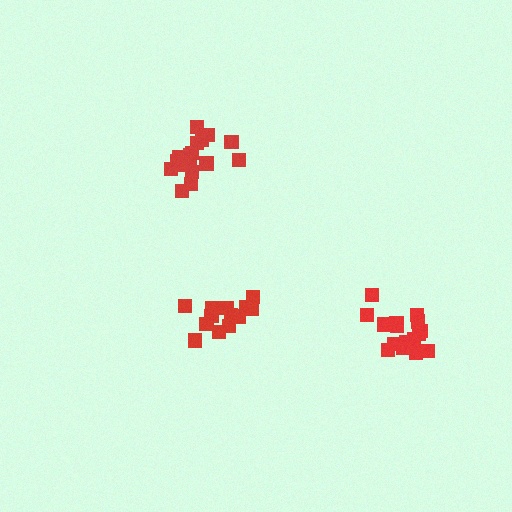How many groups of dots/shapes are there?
There are 3 groups.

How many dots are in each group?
Group 1: 13 dots, Group 2: 16 dots, Group 3: 18 dots (47 total).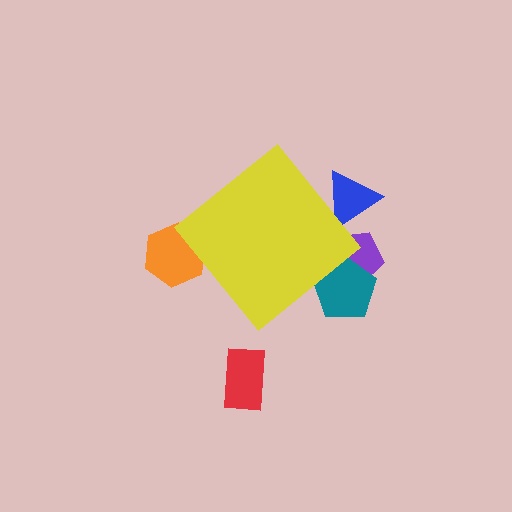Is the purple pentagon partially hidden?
Yes, the purple pentagon is partially hidden behind the yellow diamond.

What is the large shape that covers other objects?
A yellow diamond.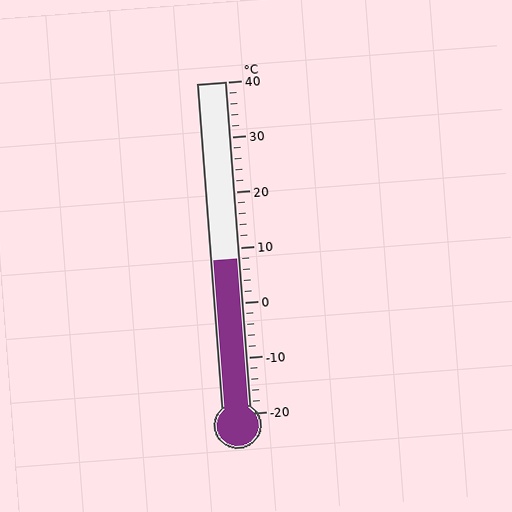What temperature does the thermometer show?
The thermometer shows approximately 8°C.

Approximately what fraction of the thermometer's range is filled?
The thermometer is filled to approximately 45% of its range.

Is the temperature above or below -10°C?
The temperature is above -10°C.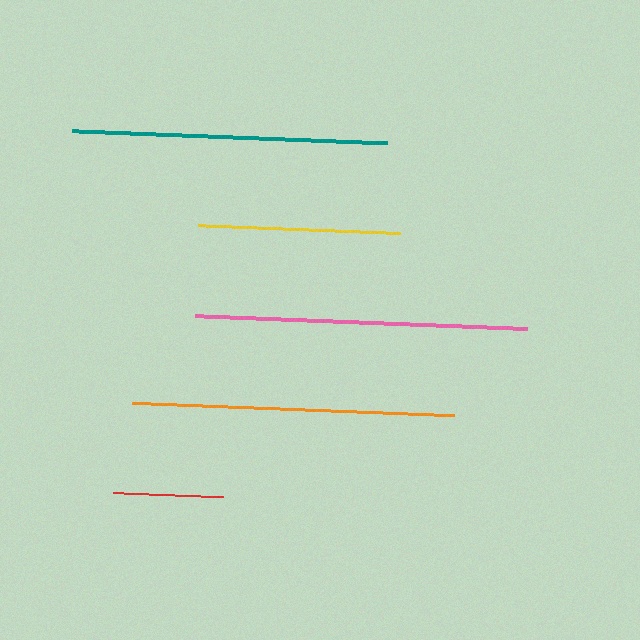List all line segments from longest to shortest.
From longest to shortest: pink, orange, teal, yellow, red.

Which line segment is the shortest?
The red line is the shortest at approximately 111 pixels.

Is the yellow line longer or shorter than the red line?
The yellow line is longer than the red line.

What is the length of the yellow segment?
The yellow segment is approximately 203 pixels long.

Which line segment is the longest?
The pink line is the longest at approximately 333 pixels.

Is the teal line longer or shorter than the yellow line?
The teal line is longer than the yellow line.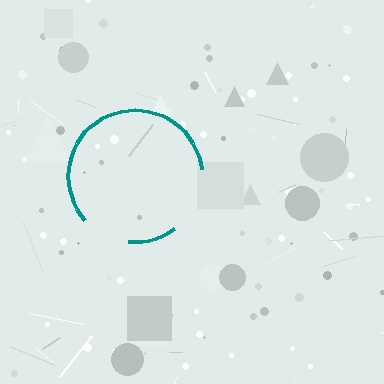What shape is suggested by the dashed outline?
The dashed outline suggests a circle.